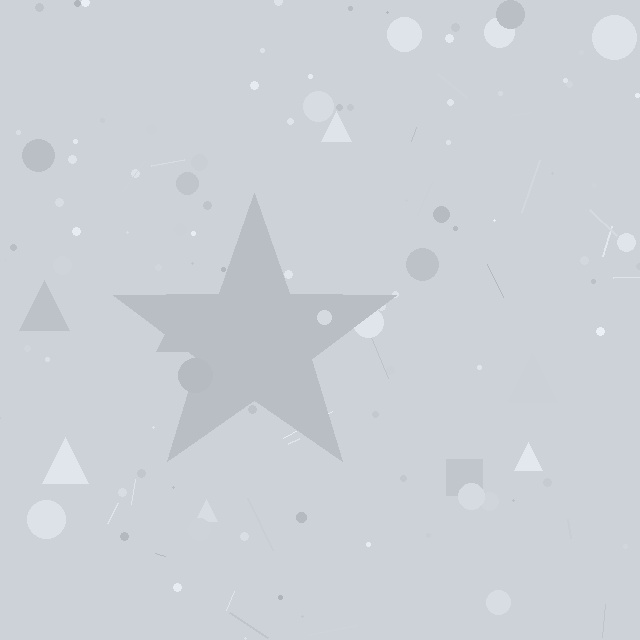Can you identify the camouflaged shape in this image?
The camouflaged shape is a star.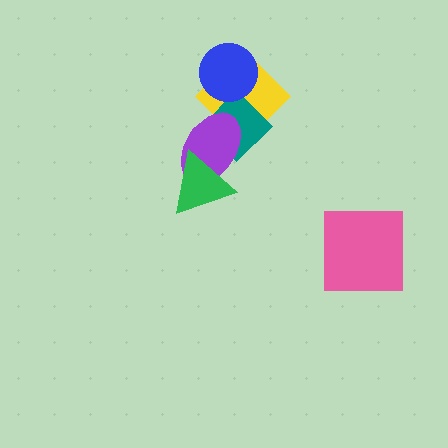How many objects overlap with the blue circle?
2 objects overlap with the blue circle.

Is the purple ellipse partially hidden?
Yes, it is partially covered by another shape.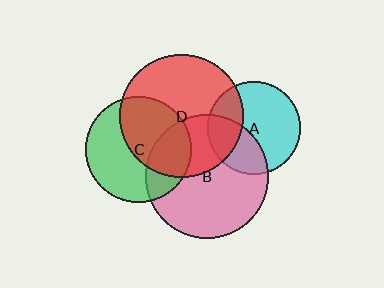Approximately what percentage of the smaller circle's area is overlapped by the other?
Approximately 25%.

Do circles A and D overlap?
Yes.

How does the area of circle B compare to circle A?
Approximately 1.7 times.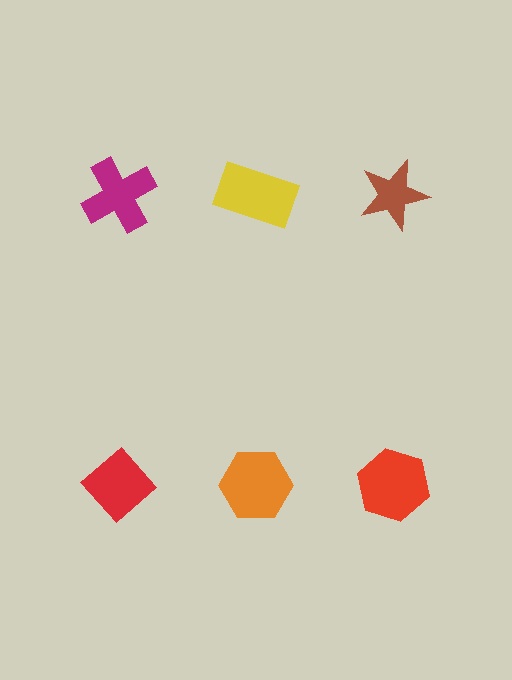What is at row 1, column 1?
A magenta cross.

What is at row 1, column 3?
A brown star.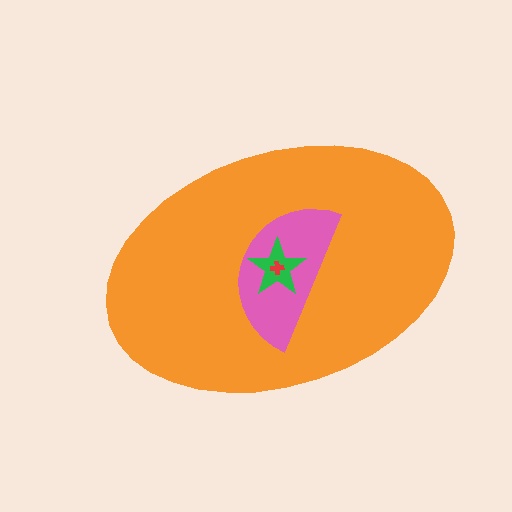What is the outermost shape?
The orange ellipse.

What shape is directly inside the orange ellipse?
The pink semicircle.